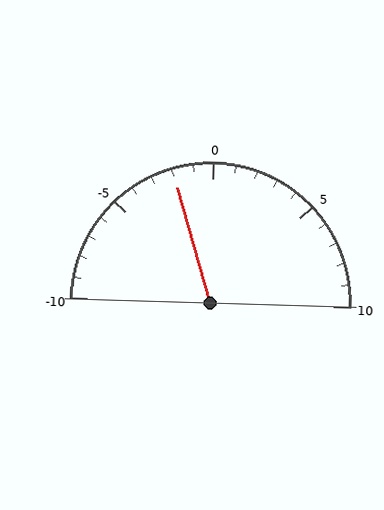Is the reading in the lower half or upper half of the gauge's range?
The reading is in the lower half of the range (-10 to 10).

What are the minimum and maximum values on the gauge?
The gauge ranges from -10 to 10.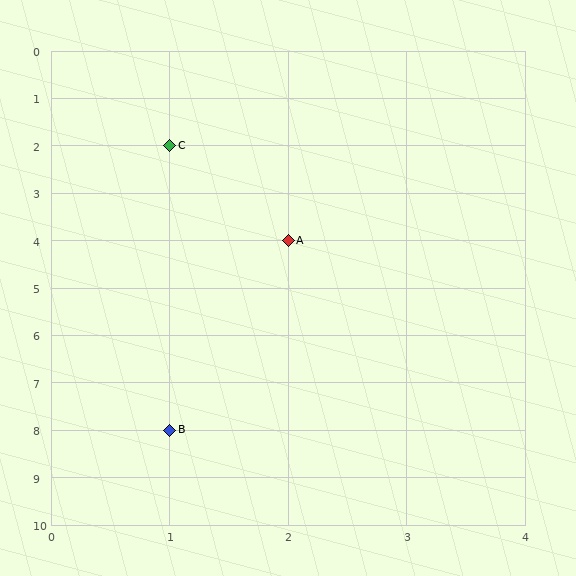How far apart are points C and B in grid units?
Points C and B are 6 rows apart.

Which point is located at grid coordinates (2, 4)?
Point A is at (2, 4).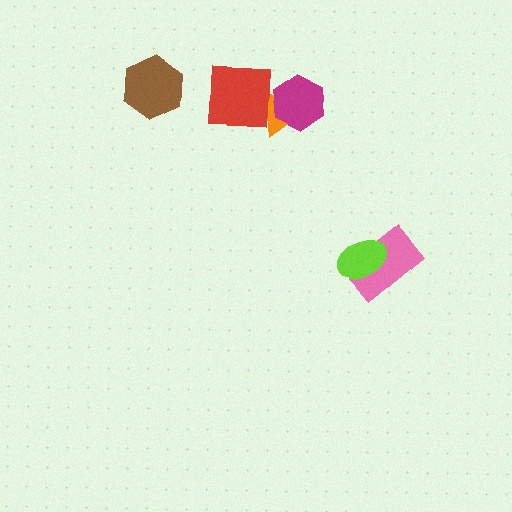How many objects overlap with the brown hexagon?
0 objects overlap with the brown hexagon.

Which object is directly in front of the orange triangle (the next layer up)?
The magenta hexagon is directly in front of the orange triangle.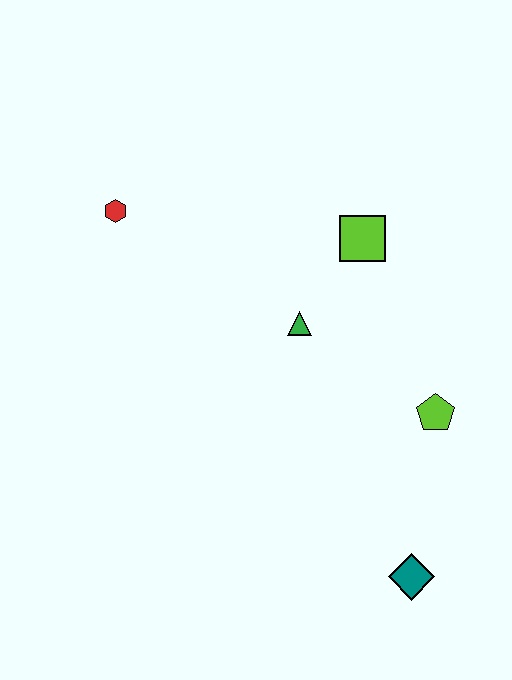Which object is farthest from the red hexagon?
The teal diamond is farthest from the red hexagon.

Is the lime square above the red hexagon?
No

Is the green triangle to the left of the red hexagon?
No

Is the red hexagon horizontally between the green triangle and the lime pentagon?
No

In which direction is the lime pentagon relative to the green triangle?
The lime pentagon is to the right of the green triangle.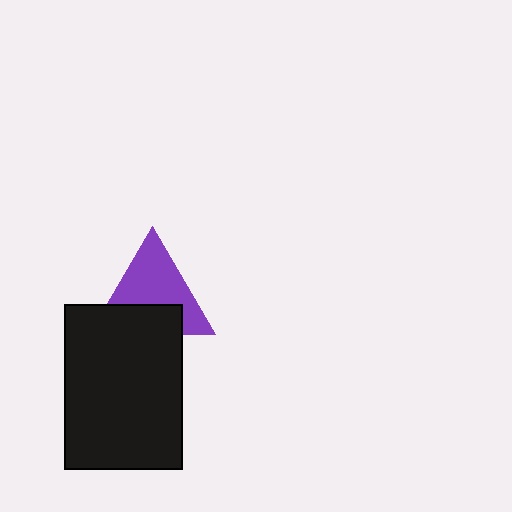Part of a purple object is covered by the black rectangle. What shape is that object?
It is a triangle.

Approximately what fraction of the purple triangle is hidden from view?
Roughly 39% of the purple triangle is hidden behind the black rectangle.